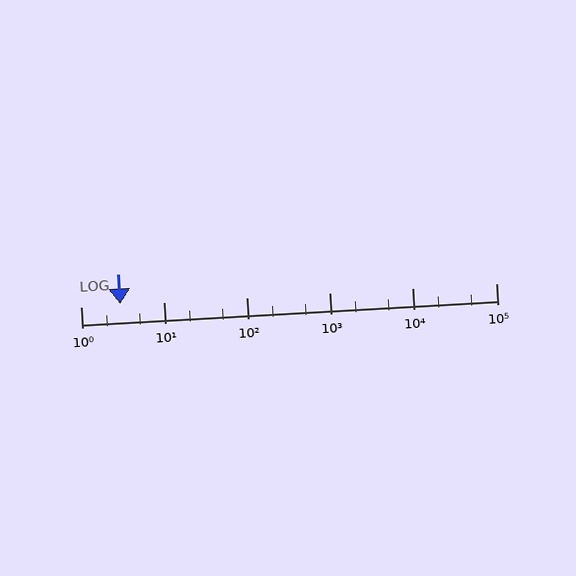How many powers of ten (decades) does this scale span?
The scale spans 5 decades, from 1 to 100000.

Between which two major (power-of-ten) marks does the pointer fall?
The pointer is between 1 and 10.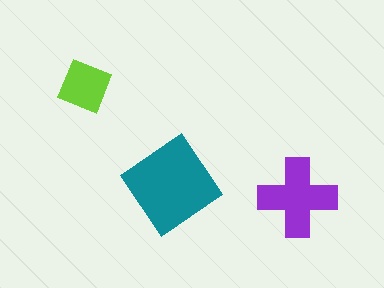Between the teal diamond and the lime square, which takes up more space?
The teal diamond.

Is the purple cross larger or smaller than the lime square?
Larger.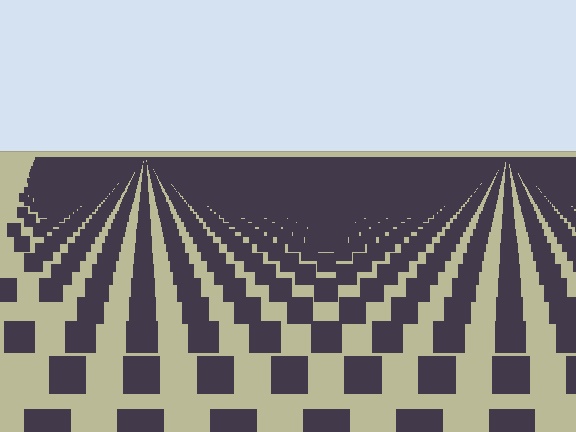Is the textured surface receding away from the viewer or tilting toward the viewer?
The surface is receding away from the viewer. Texture elements get smaller and denser toward the top.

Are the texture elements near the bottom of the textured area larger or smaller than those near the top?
Larger. Near the bottom, elements are closer to the viewer and appear at a bigger on-screen size.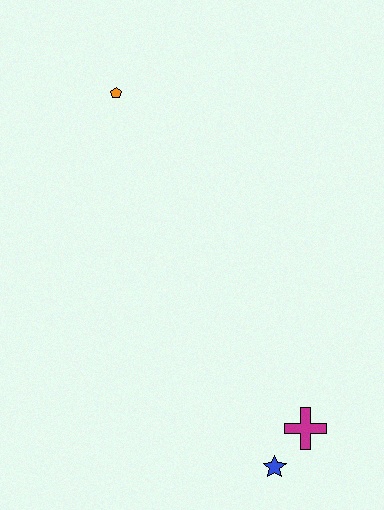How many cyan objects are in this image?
There are no cyan objects.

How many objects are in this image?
There are 3 objects.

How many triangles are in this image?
There are no triangles.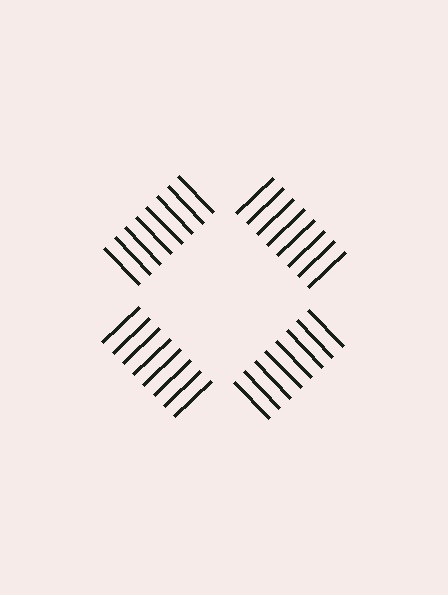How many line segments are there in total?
32 — 8 along each of the 4 edges.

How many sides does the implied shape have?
4 sides — the line-ends trace a square.